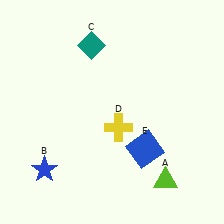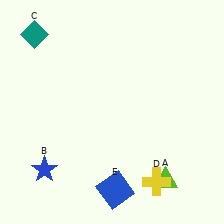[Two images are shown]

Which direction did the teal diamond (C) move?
The teal diamond (C) moved left.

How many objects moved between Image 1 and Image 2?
3 objects moved between the two images.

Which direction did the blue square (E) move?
The blue square (E) moved down.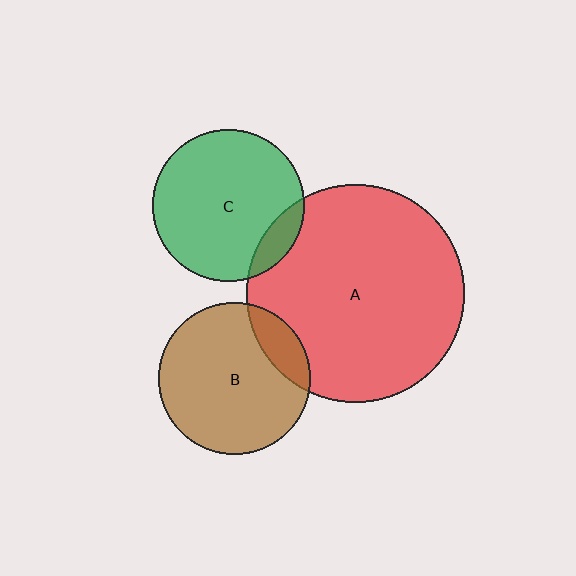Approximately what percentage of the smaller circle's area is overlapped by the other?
Approximately 15%.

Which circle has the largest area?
Circle A (red).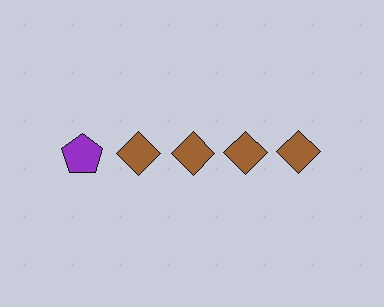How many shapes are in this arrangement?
There are 5 shapes arranged in a grid pattern.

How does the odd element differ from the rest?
It differs in both color (purple instead of brown) and shape (pentagon instead of diamond).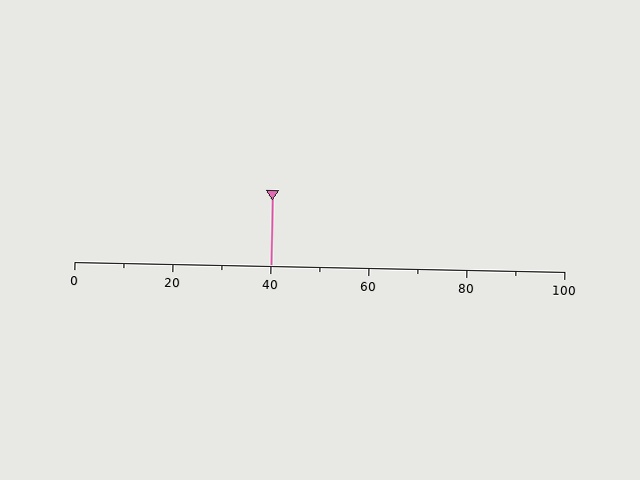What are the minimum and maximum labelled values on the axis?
The axis runs from 0 to 100.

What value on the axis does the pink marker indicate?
The marker indicates approximately 40.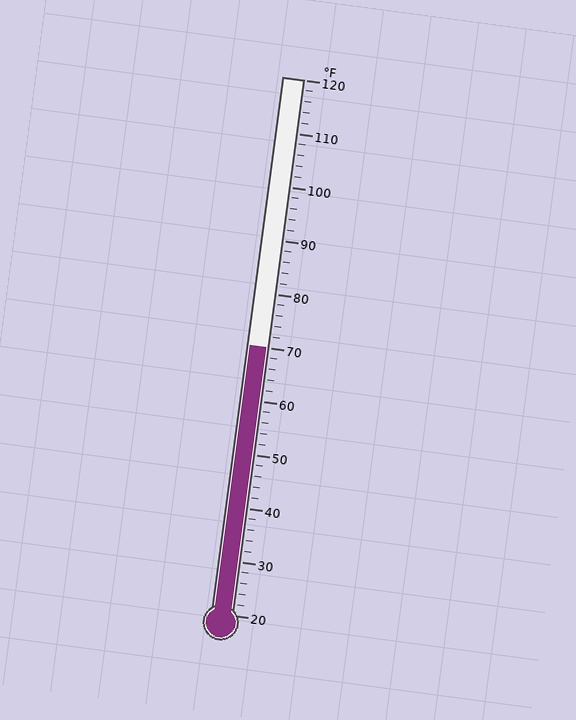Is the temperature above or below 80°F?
The temperature is below 80°F.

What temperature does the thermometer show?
The thermometer shows approximately 70°F.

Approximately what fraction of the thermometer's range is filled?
The thermometer is filled to approximately 50% of its range.